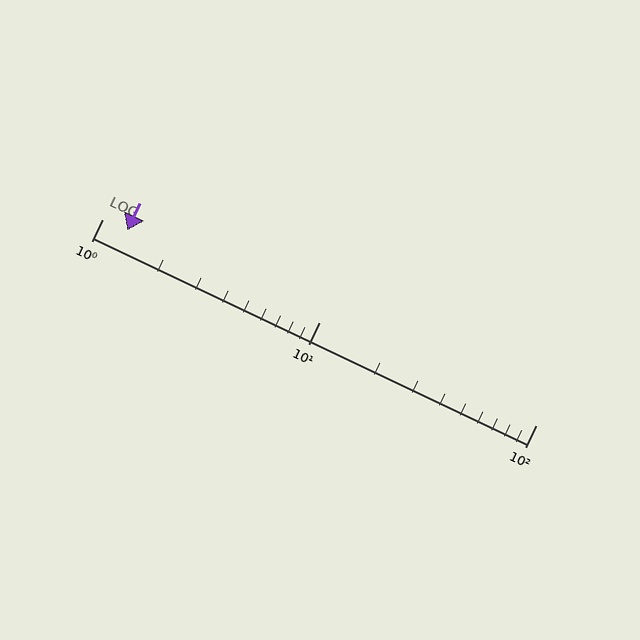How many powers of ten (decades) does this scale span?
The scale spans 2 decades, from 1 to 100.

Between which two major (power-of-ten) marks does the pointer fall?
The pointer is between 1 and 10.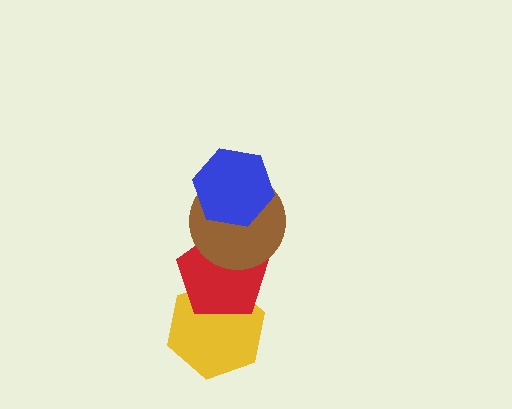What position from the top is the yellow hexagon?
The yellow hexagon is 4th from the top.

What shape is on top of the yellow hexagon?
The red pentagon is on top of the yellow hexagon.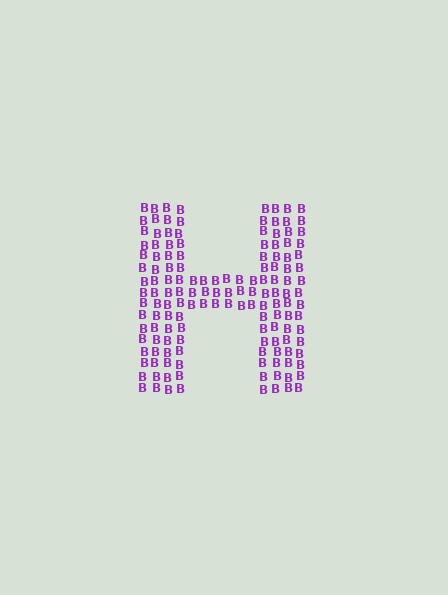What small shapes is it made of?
It is made of small letter B's.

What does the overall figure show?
The overall figure shows the letter H.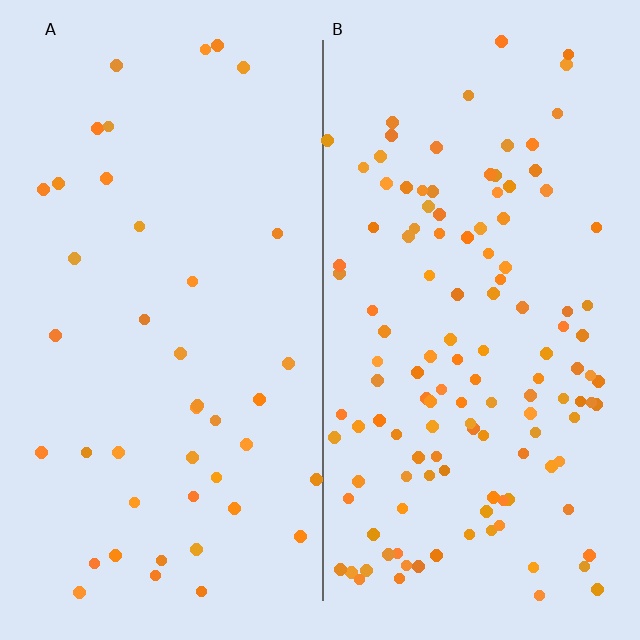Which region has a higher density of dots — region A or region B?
B (the right).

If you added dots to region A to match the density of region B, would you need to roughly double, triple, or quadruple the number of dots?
Approximately triple.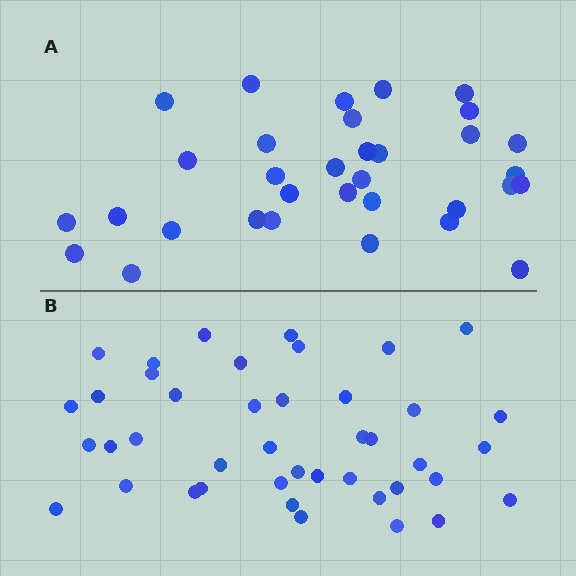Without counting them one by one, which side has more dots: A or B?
Region B (the bottom region) has more dots.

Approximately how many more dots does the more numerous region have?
Region B has roughly 8 or so more dots than region A.